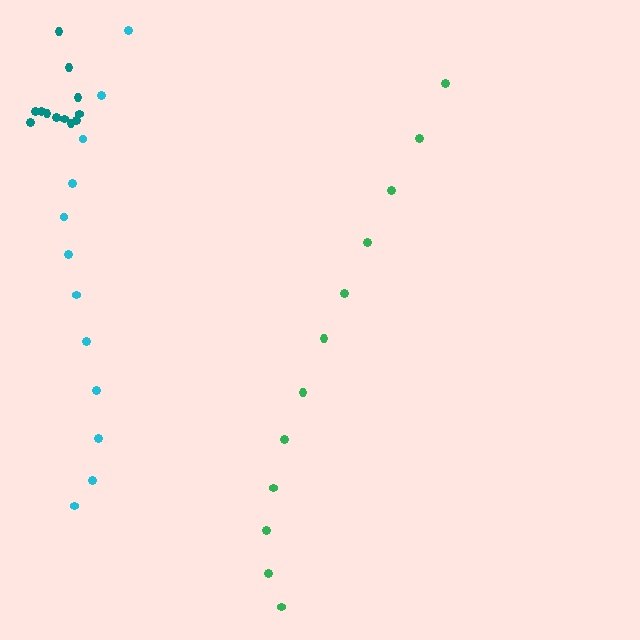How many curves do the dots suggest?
There are 3 distinct paths.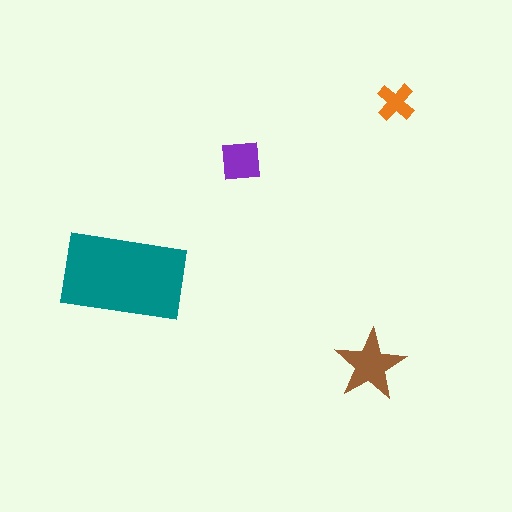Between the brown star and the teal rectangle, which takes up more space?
The teal rectangle.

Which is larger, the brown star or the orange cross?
The brown star.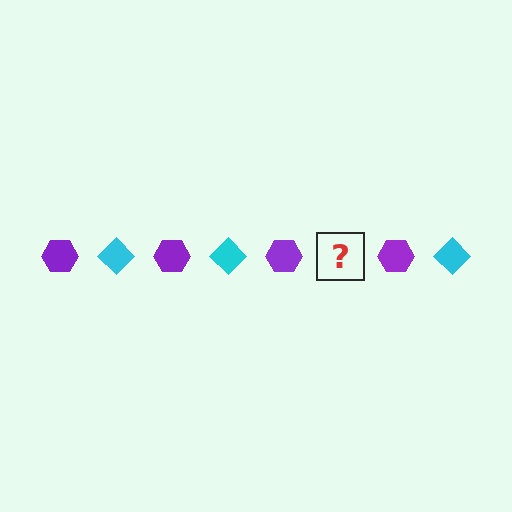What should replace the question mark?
The question mark should be replaced with a cyan diamond.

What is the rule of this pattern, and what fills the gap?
The rule is that the pattern alternates between purple hexagon and cyan diamond. The gap should be filled with a cyan diamond.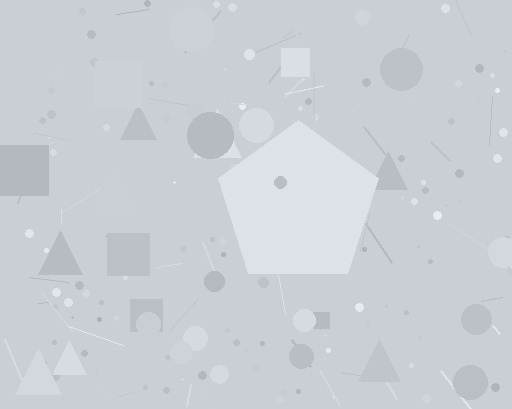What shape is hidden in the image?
A pentagon is hidden in the image.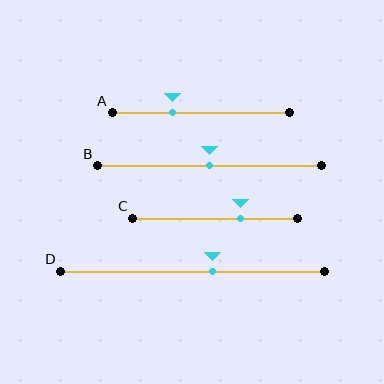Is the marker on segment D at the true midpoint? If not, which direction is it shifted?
No, the marker on segment D is shifted to the right by about 8% of the segment length.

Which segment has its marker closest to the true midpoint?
Segment B has its marker closest to the true midpoint.